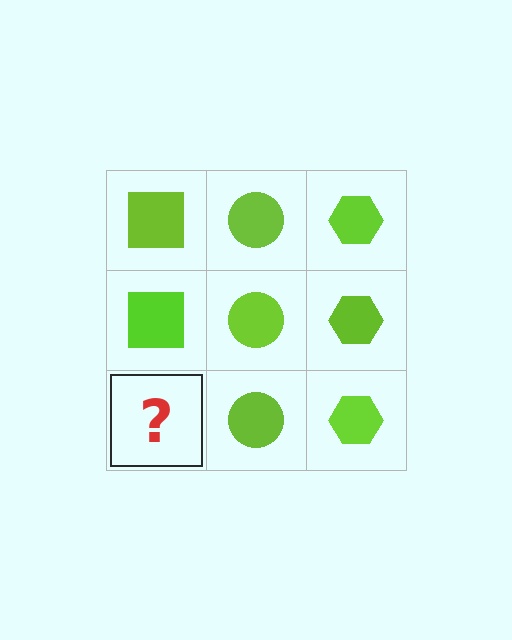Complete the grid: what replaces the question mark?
The question mark should be replaced with a lime square.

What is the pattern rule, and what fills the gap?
The rule is that each column has a consistent shape. The gap should be filled with a lime square.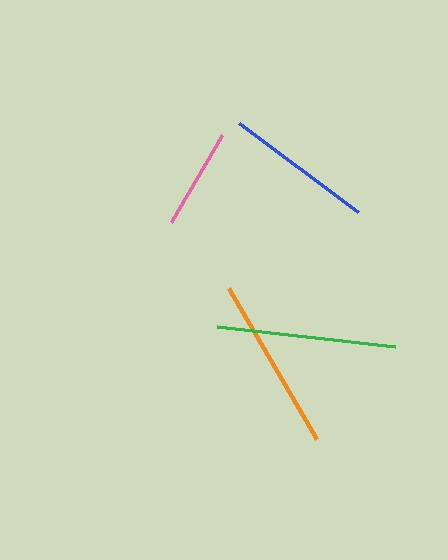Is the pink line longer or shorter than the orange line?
The orange line is longer than the pink line.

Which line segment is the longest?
The green line is the longest at approximately 180 pixels.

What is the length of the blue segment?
The blue segment is approximately 149 pixels long.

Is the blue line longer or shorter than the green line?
The green line is longer than the blue line.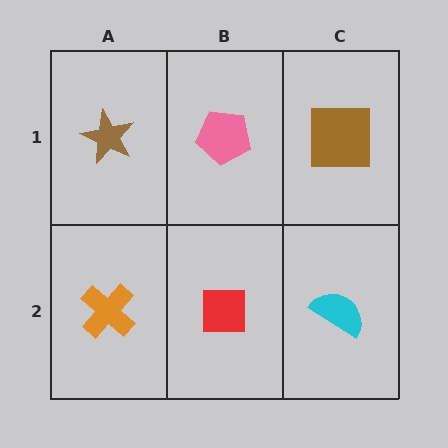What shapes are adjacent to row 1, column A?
An orange cross (row 2, column A), a pink pentagon (row 1, column B).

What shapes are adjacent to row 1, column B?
A red square (row 2, column B), a brown star (row 1, column A), a brown square (row 1, column C).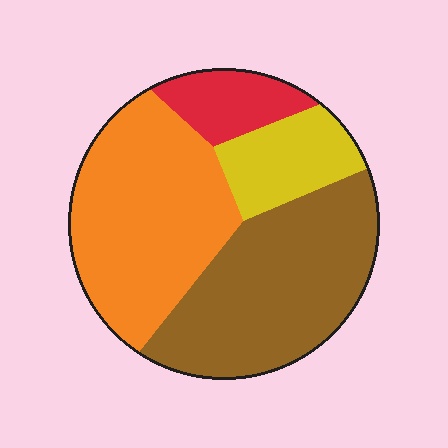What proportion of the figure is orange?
Orange covers around 40% of the figure.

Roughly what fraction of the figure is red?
Red covers around 10% of the figure.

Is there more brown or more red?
Brown.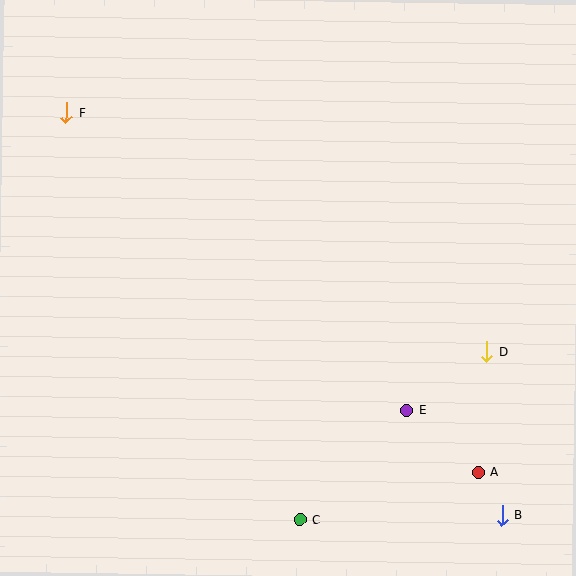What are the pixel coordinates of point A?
Point A is at (479, 472).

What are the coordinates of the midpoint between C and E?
The midpoint between C and E is at (353, 465).